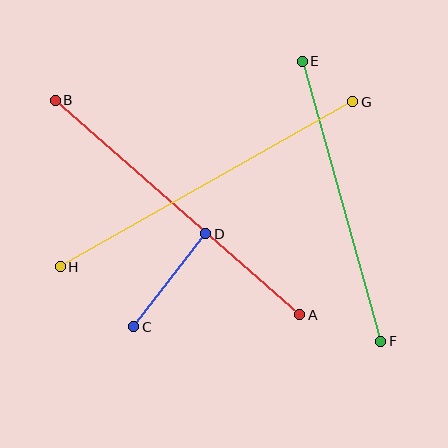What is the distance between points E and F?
The distance is approximately 291 pixels.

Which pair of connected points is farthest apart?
Points G and H are farthest apart.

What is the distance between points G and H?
The distance is approximately 336 pixels.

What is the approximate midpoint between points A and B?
The midpoint is at approximately (177, 208) pixels.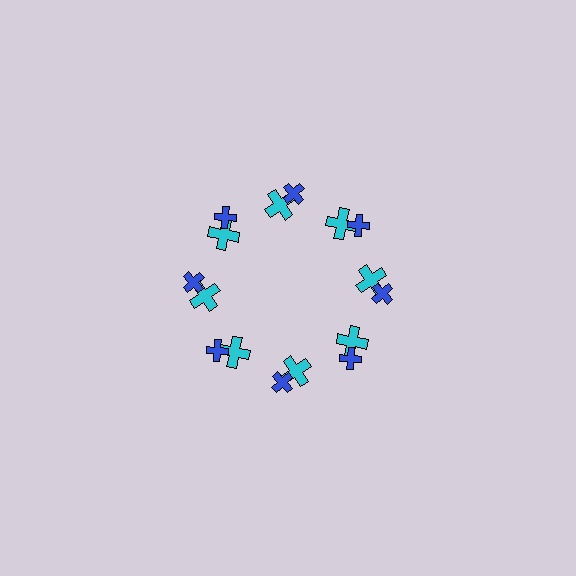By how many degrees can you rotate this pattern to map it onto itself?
The pattern maps onto itself every 45 degrees of rotation.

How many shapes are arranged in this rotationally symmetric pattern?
There are 16 shapes, arranged in 8 groups of 2.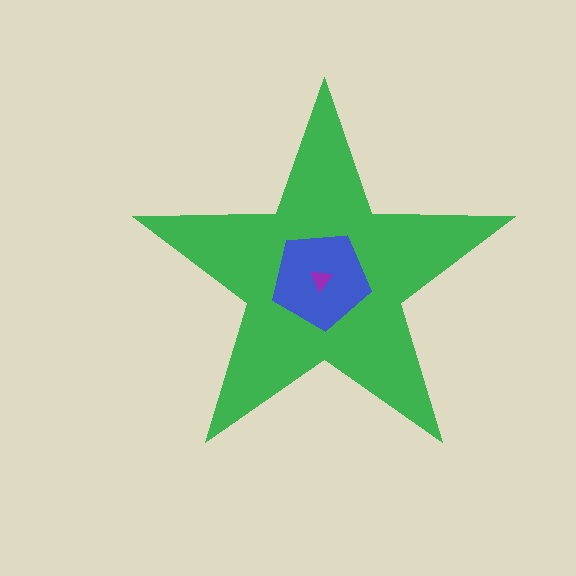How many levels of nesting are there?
3.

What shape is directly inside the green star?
The blue pentagon.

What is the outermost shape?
The green star.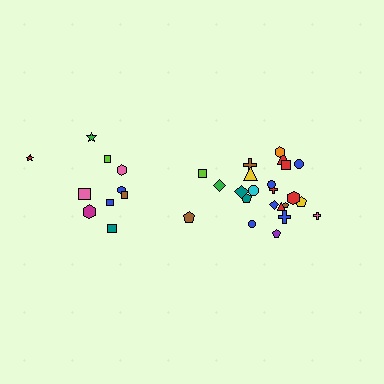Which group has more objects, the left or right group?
The right group.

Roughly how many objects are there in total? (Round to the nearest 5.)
Roughly 35 objects in total.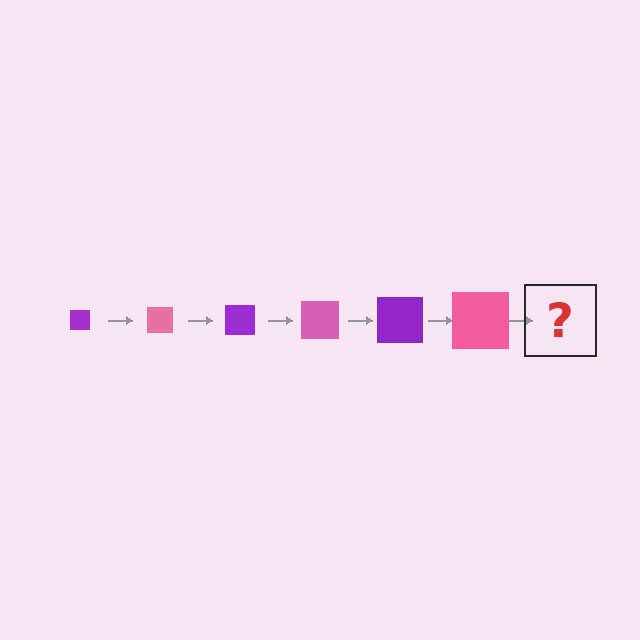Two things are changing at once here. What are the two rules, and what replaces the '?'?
The two rules are that the square grows larger each step and the color cycles through purple and pink. The '?' should be a purple square, larger than the previous one.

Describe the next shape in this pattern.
It should be a purple square, larger than the previous one.